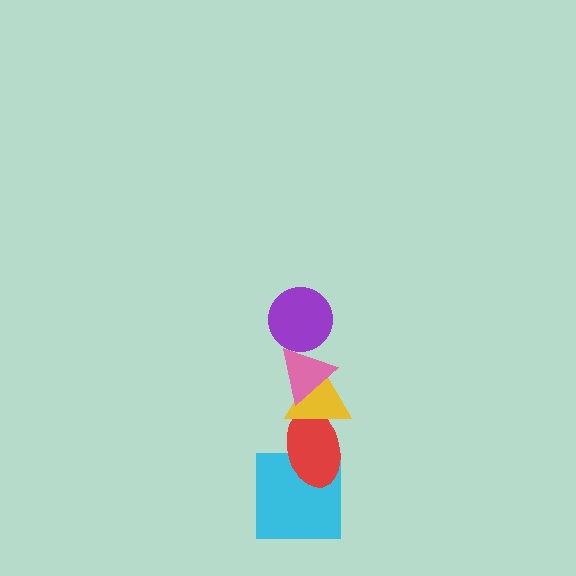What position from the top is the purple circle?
The purple circle is 1st from the top.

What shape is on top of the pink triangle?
The purple circle is on top of the pink triangle.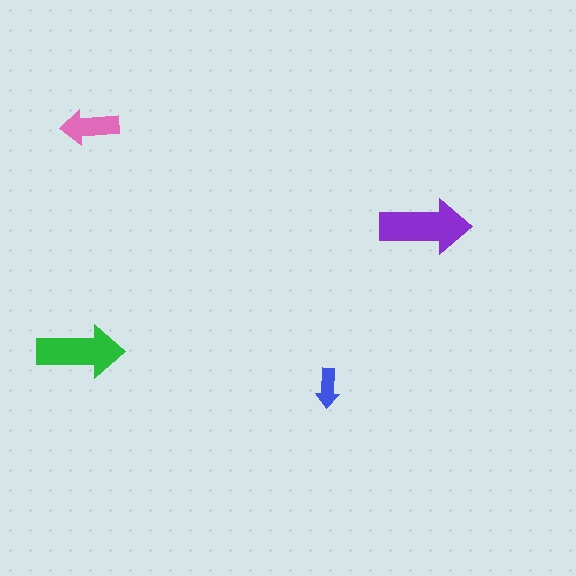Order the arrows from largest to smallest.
the purple one, the green one, the pink one, the blue one.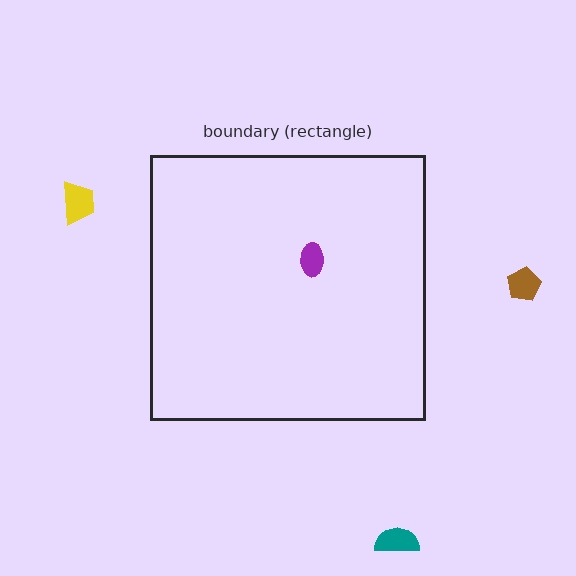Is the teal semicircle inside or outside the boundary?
Outside.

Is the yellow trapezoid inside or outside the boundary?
Outside.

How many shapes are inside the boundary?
1 inside, 3 outside.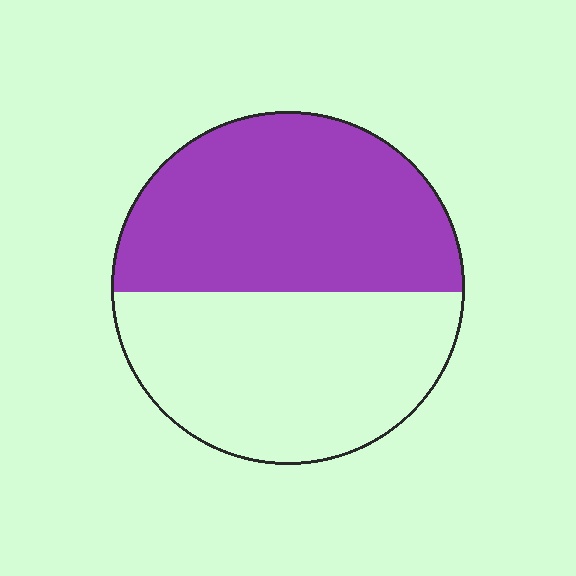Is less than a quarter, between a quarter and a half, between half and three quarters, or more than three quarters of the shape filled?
Between half and three quarters.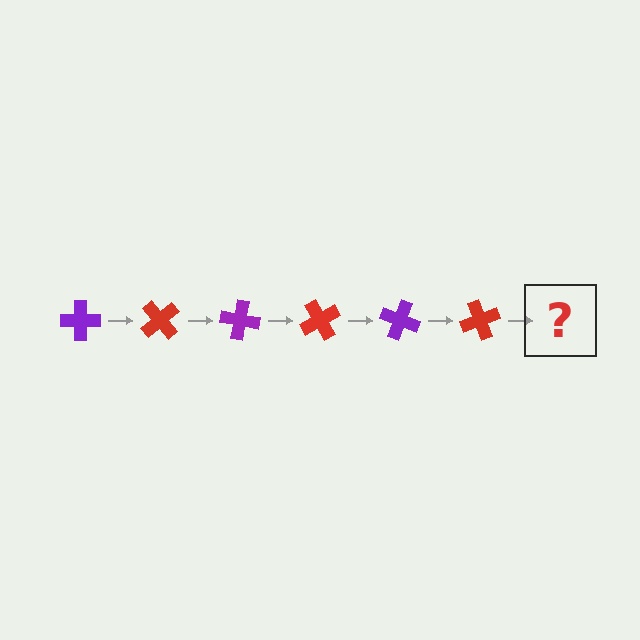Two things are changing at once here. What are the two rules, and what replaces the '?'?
The two rules are that it rotates 50 degrees each step and the color cycles through purple and red. The '?' should be a purple cross, rotated 300 degrees from the start.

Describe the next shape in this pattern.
It should be a purple cross, rotated 300 degrees from the start.